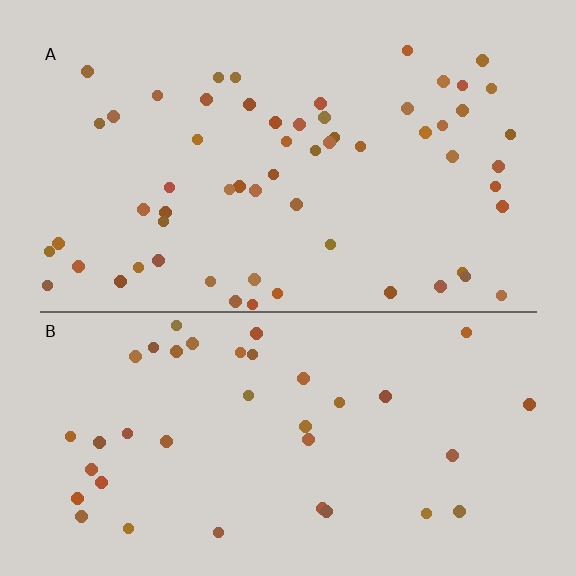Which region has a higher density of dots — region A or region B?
A (the top).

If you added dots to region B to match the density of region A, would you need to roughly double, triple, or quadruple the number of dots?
Approximately double.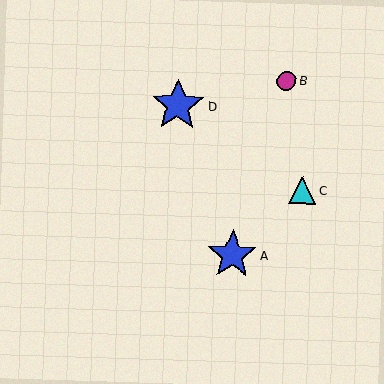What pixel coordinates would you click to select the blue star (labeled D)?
Click at (178, 105) to select the blue star D.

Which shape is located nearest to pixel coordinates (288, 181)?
The cyan triangle (labeled C) at (302, 190) is nearest to that location.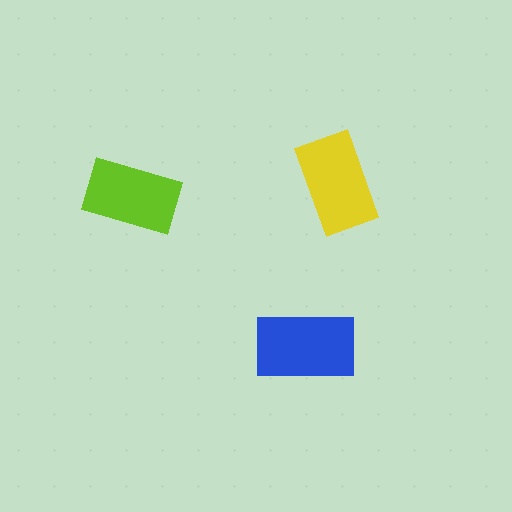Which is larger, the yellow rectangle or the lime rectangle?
The yellow one.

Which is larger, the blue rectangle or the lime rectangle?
The blue one.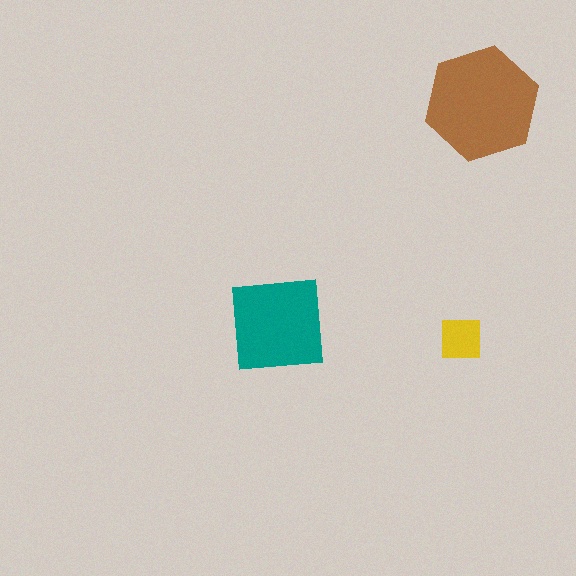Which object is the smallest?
The yellow square.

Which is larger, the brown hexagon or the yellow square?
The brown hexagon.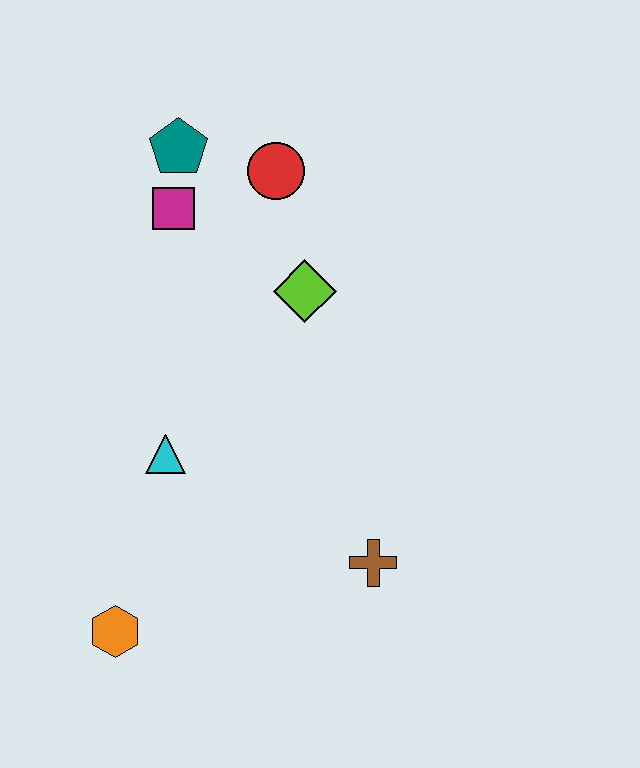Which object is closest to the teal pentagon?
The magenta square is closest to the teal pentagon.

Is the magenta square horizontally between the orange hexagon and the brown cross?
Yes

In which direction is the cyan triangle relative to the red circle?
The cyan triangle is below the red circle.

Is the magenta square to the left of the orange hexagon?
No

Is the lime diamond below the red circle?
Yes